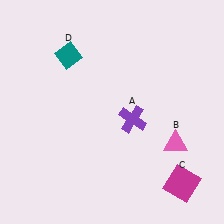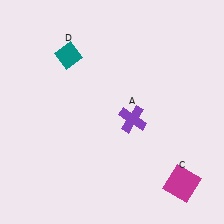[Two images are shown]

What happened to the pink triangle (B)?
The pink triangle (B) was removed in Image 2. It was in the bottom-right area of Image 1.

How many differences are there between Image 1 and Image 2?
There is 1 difference between the two images.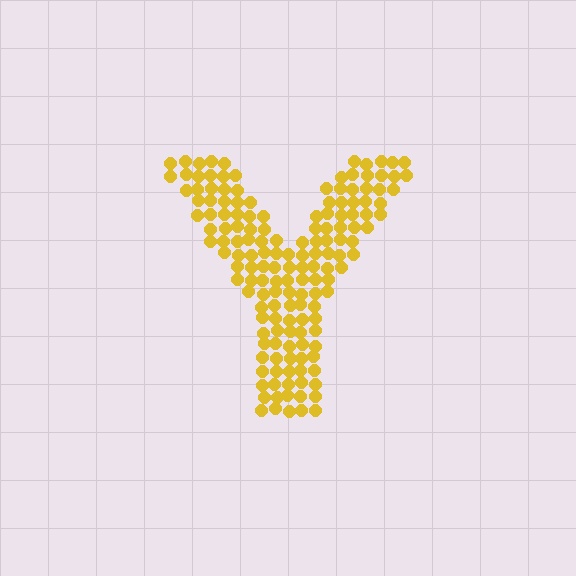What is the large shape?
The large shape is the letter Y.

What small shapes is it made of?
It is made of small circles.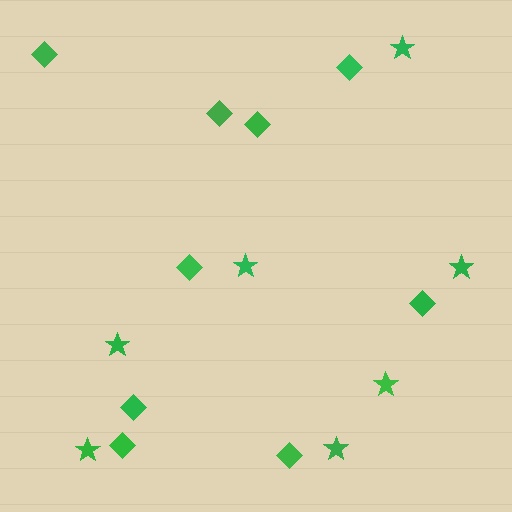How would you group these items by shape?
There are 2 groups: one group of stars (7) and one group of diamonds (9).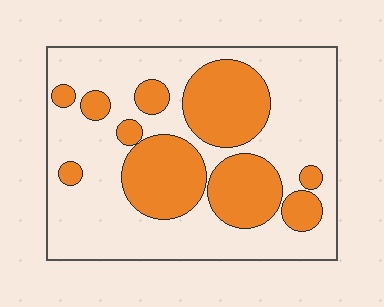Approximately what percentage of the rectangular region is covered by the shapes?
Approximately 35%.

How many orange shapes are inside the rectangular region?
10.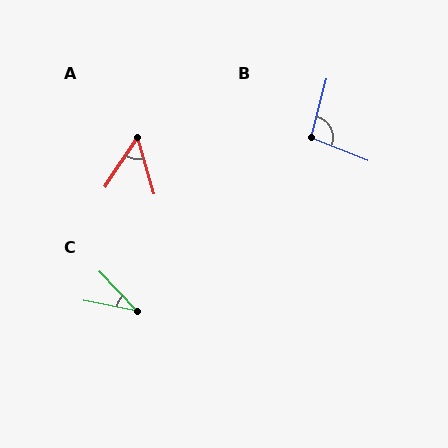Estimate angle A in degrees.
Approximately 50 degrees.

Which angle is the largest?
B, at approximately 97 degrees.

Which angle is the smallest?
C, at approximately 35 degrees.